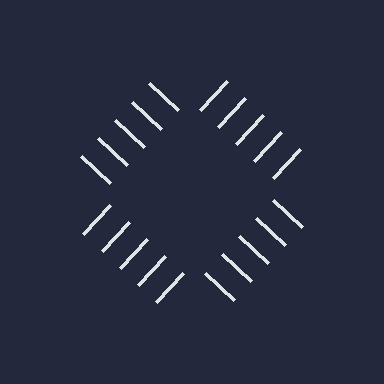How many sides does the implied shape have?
4 sides — the line-ends trace a square.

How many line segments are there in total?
20 — 5 along each of the 4 edges.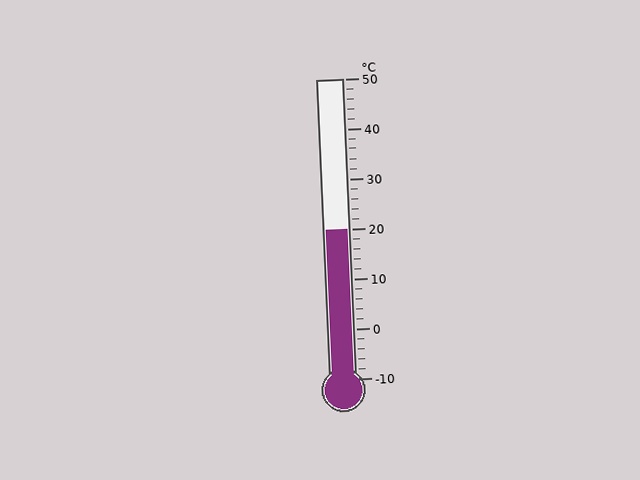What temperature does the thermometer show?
The thermometer shows approximately 20°C.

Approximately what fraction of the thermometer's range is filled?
The thermometer is filled to approximately 50% of its range.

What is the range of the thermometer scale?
The thermometer scale ranges from -10°C to 50°C.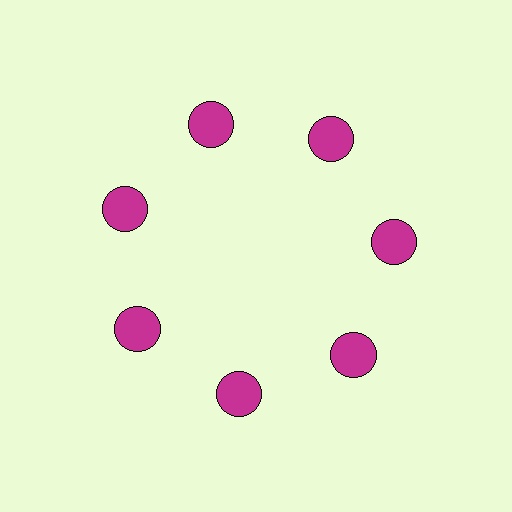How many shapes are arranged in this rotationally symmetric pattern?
There are 7 shapes, arranged in 7 groups of 1.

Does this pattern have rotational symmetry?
Yes, this pattern has 7-fold rotational symmetry. It looks the same after rotating 51 degrees around the center.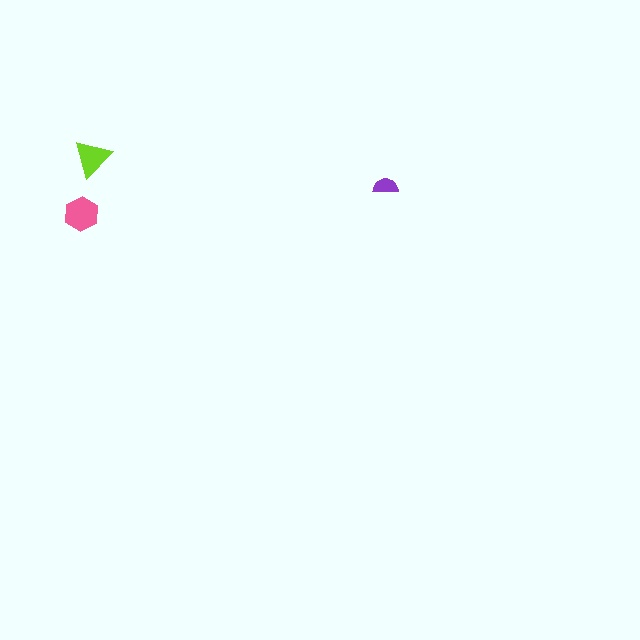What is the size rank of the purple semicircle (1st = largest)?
3rd.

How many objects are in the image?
There are 3 objects in the image.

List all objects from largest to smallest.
The pink hexagon, the lime triangle, the purple semicircle.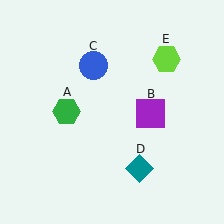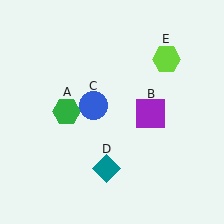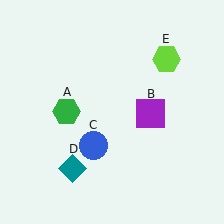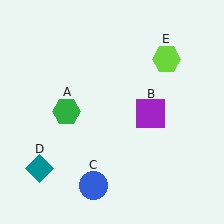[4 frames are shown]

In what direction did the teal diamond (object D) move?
The teal diamond (object D) moved left.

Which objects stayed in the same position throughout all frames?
Green hexagon (object A) and purple square (object B) and lime hexagon (object E) remained stationary.